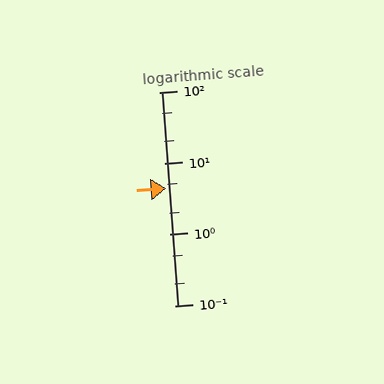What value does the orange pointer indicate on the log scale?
The pointer indicates approximately 4.5.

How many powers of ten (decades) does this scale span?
The scale spans 3 decades, from 0.1 to 100.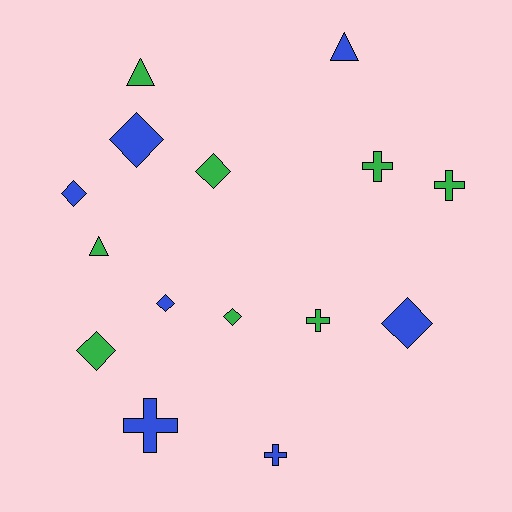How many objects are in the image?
There are 15 objects.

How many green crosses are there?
There are 3 green crosses.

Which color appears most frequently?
Green, with 8 objects.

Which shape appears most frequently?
Diamond, with 7 objects.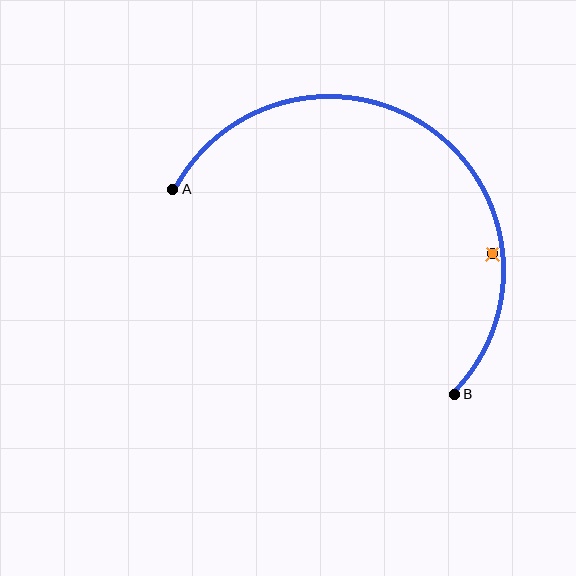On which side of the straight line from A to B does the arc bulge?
The arc bulges above and to the right of the straight line connecting A and B.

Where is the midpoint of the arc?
The arc midpoint is the point on the curve farthest from the straight line joining A and B. It sits above and to the right of that line.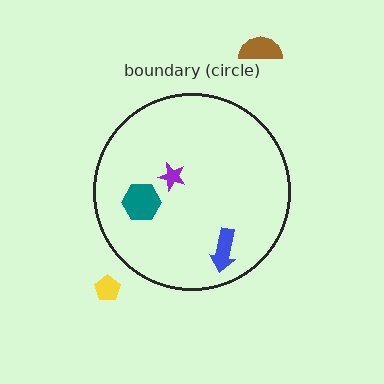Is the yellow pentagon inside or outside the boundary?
Outside.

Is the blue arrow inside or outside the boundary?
Inside.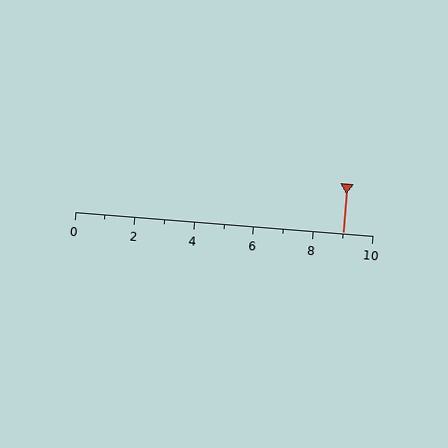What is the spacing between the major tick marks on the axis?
The major ticks are spaced 2 apart.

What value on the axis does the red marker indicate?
The marker indicates approximately 9.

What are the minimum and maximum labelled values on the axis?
The axis runs from 0 to 10.